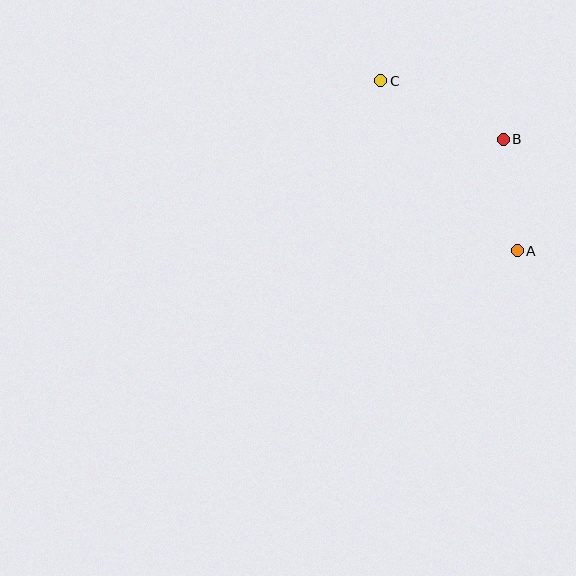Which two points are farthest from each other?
Points A and C are farthest from each other.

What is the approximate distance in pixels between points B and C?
The distance between B and C is approximately 136 pixels.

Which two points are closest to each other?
Points A and B are closest to each other.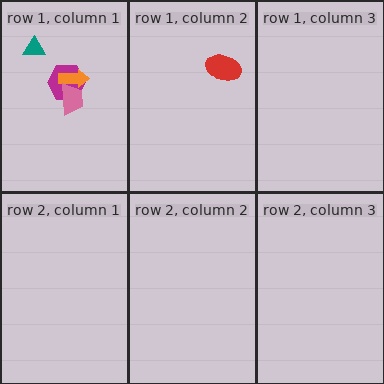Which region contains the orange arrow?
The row 1, column 1 region.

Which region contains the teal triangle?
The row 1, column 1 region.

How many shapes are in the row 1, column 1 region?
4.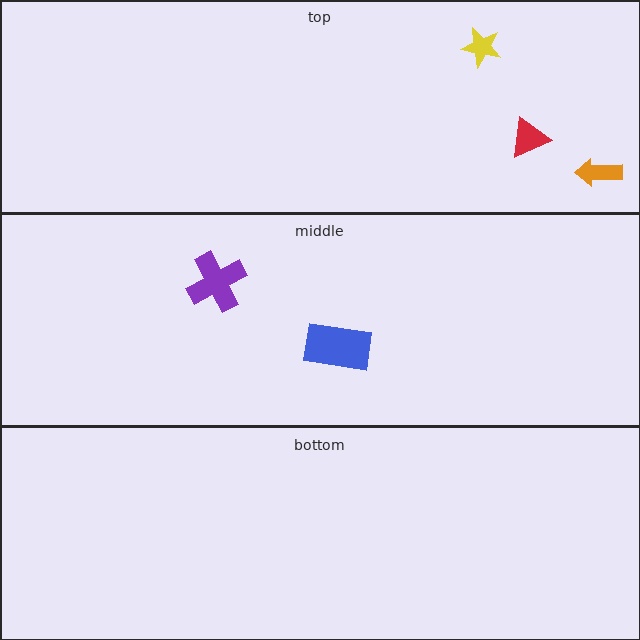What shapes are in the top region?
The yellow star, the orange arrow, the red triangle.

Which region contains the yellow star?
The top region.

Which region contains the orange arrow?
The top region.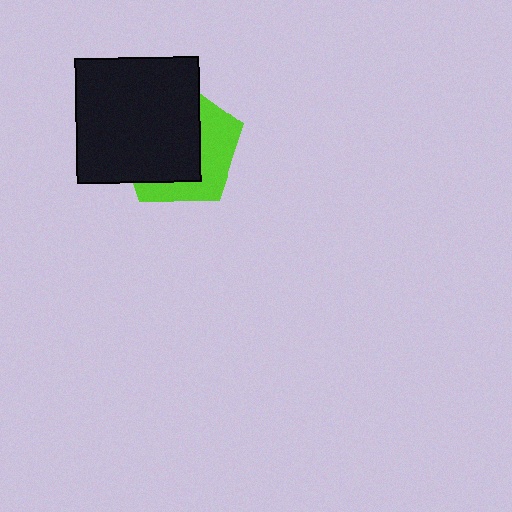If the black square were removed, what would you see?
You would see the complete lime pentagon.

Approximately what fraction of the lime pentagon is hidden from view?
Roughly 63% of the lime pentagon is hidden behind the black square.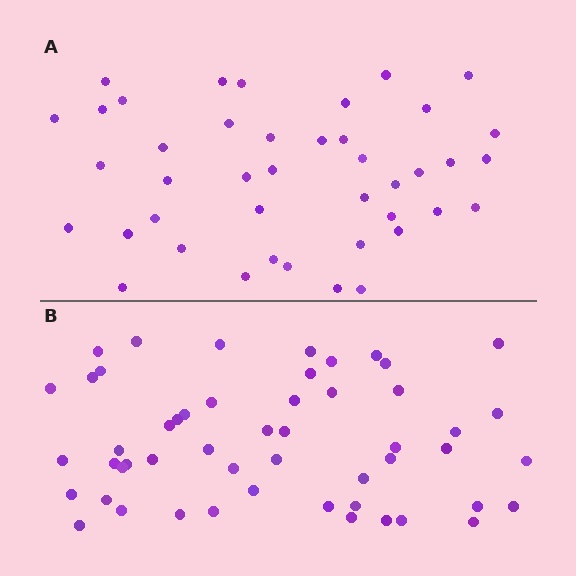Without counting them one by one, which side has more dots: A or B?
Region B (the bottom region) has more dots.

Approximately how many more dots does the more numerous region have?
Region B has roughly 10 or so more dots than region A.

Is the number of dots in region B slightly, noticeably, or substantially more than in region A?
Region B has only slightly more — the two regions are fairly close. The ratio is roughly 1.2 to 1.